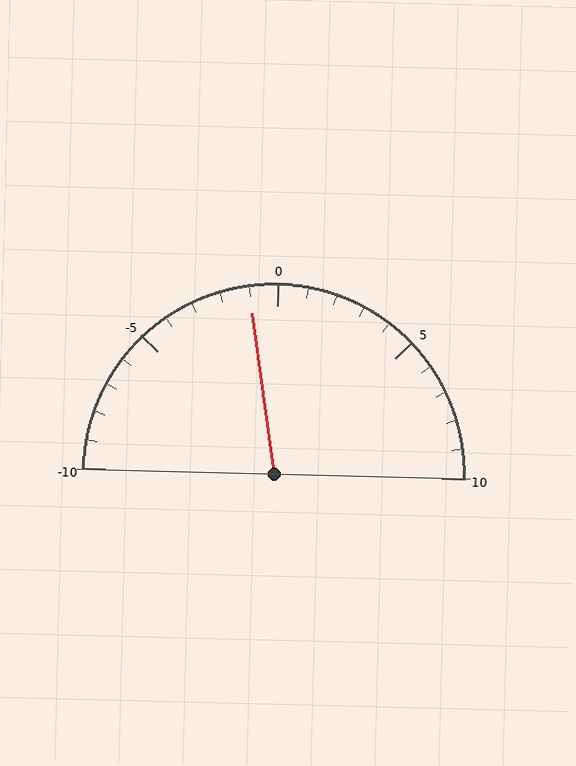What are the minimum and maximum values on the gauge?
The gauge ranges from -10 to 10.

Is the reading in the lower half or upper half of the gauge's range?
The reading is in the lower half of the range (-10 to 10).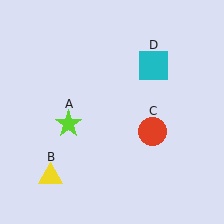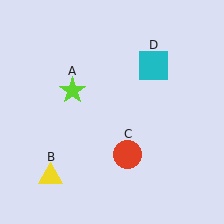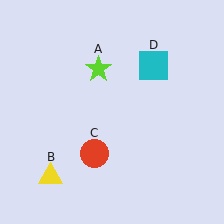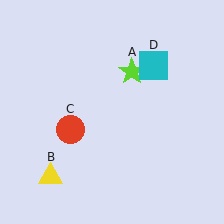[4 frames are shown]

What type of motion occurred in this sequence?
The lime star (object A), red circle (object C) rotated clockwise around the center of the scene.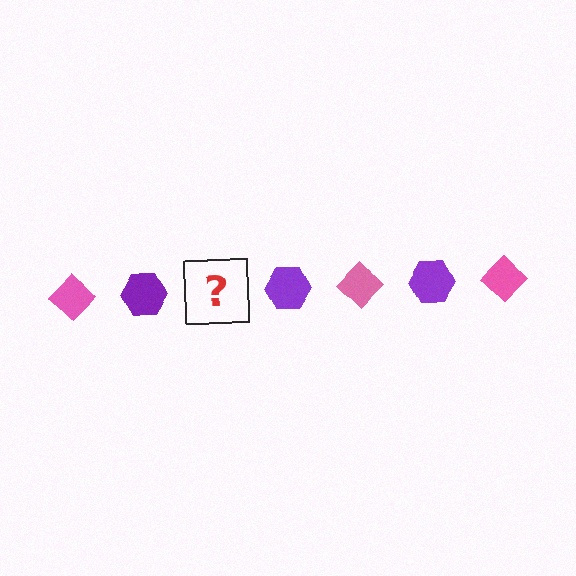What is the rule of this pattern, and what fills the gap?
The rule is that the pattern alternates between pink diamond and purple hexagon. The gap should be filled with a pink diamond.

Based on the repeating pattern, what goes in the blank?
The blank should be a pink diamond.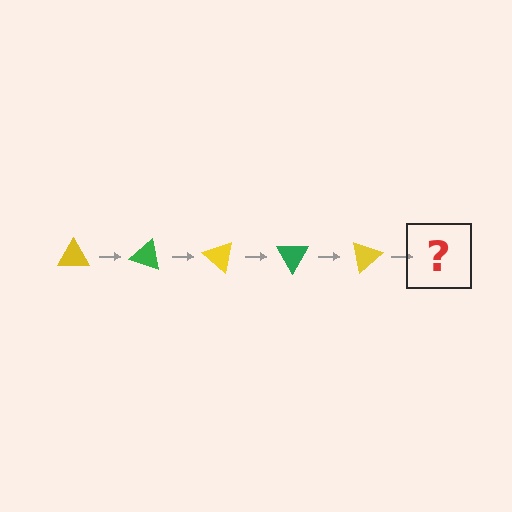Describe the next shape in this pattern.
It should be a green triangle, rotated 100 degrees from the start.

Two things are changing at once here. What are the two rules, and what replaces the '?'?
The two rules are that it rotates 20 degrees each step and the color cycles through yellow and green. The '?' should be a green triangle, rotated 100 degrees from the start.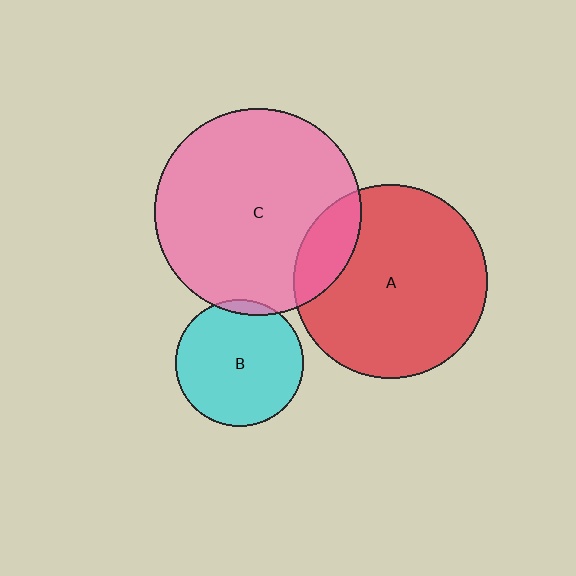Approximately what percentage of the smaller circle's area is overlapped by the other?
Approximately 15%.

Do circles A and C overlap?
Yes.